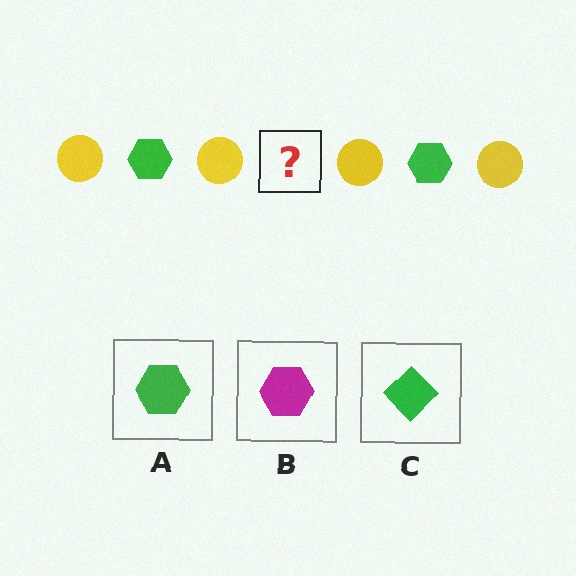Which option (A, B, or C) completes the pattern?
A.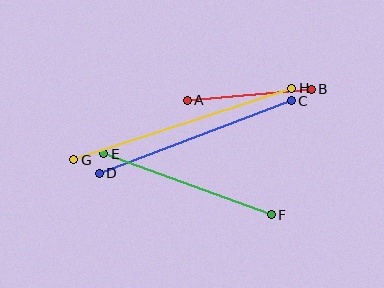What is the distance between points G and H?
The distance is approximately 229 pixels.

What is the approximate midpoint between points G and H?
The midpoint is at approximately (183, 124) pixels.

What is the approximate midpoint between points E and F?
The midpoint is at approximately (187, 184) pixels.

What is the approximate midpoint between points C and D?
The midpoint is at approximately (195, 137) pixels.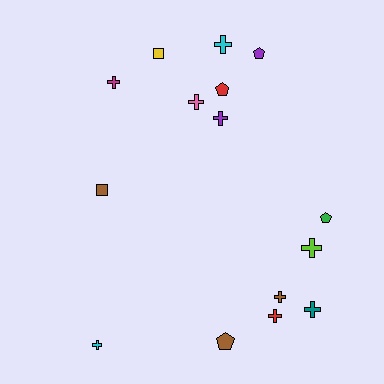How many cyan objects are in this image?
There are 2 cyan objects.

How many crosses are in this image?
There are 9 crosses.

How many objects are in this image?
There are 15 objects.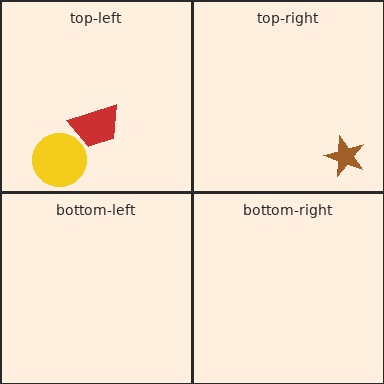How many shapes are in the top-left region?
2.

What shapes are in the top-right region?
The brown star.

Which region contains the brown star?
The top-right region.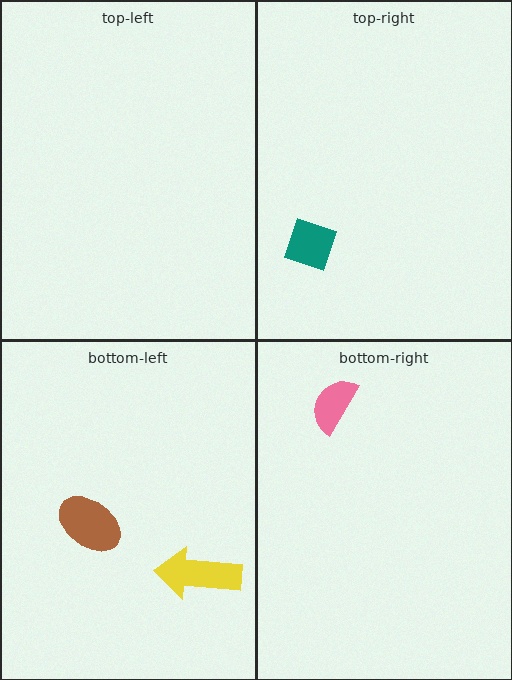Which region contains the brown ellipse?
The bottom-left region.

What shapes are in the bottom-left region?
The brown ellipse, the yellow arrow.